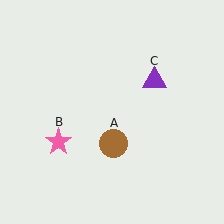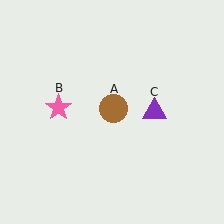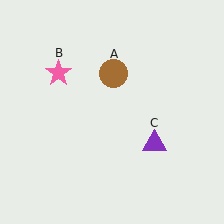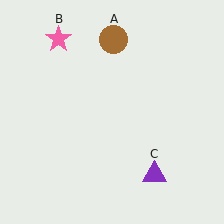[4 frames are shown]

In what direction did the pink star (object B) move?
The pink star (object B) moved up.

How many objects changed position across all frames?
3 objects changed position: brown circle (object A), pink star (object B), purple triangle (object C).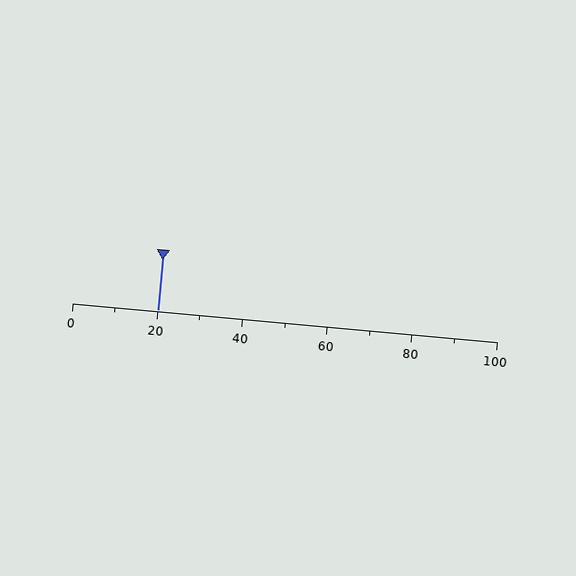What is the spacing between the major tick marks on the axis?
The major ticks are spaced 20 apart.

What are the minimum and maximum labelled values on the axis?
The axis runs from 0 to 100.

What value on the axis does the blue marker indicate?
The marker indicates approximately 20.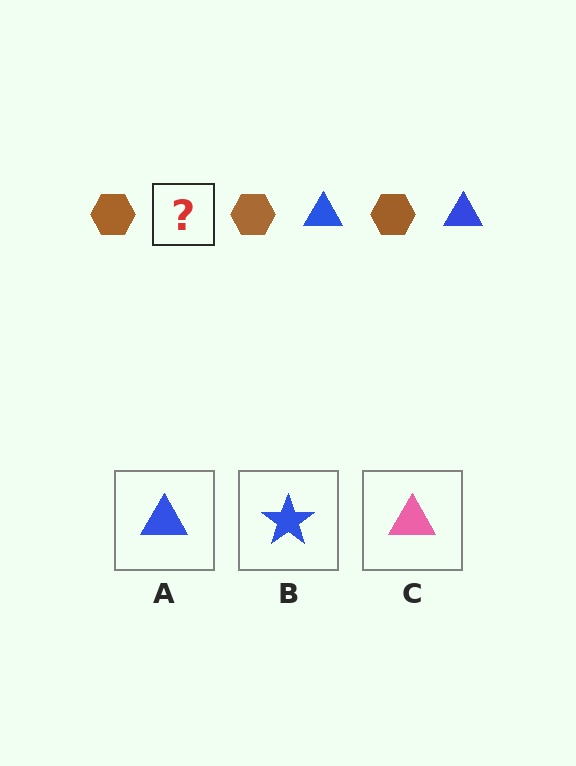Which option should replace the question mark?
Option A.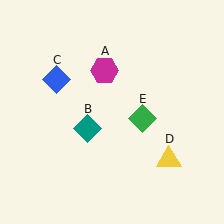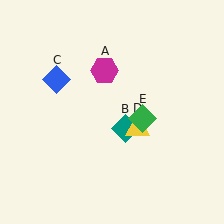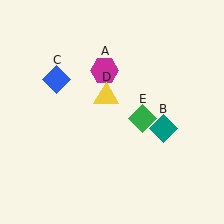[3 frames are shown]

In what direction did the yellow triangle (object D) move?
The yellow triangle (object D) moved up and to the left.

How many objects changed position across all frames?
2 objects changed position: teal diamond (object B), yellow triangle (object D).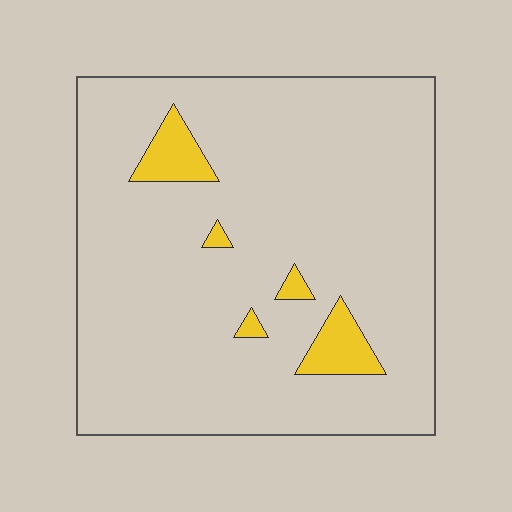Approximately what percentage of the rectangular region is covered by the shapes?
Approximately 5%.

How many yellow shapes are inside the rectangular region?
5.